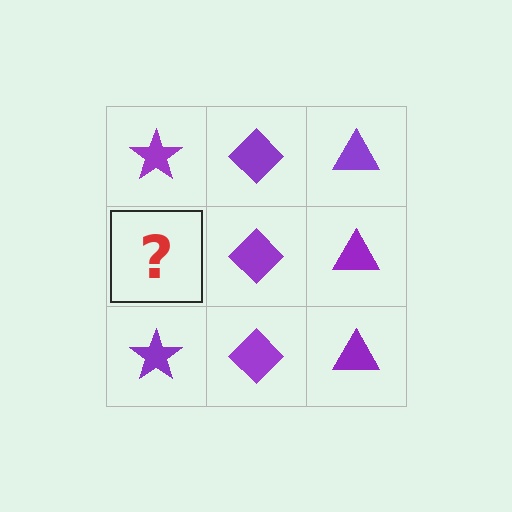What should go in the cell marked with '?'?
The missing cell should contain a purple star.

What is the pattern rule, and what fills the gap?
The rule is that each column has a consistent shape. The gap should be filled with a purple star.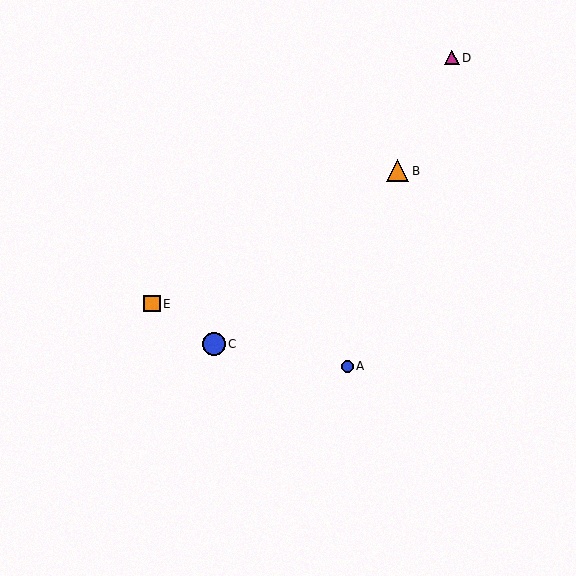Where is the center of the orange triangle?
The center of the orange triangle is at (398, 171).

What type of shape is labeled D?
Shape D is a magenta triangle.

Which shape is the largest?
The blue circle (labeled C) is the largest.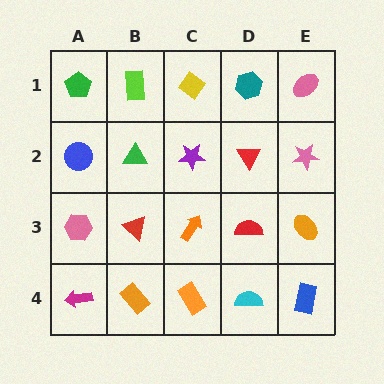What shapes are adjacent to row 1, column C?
A purple star (row 2, column C), a lime rectangle (row 1, column B), a teal hexagon (row 1, column D).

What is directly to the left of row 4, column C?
An orange rectangle.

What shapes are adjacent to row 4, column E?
An orange ellipse (row 3, column E), a cyan semicircle (row 4, column D).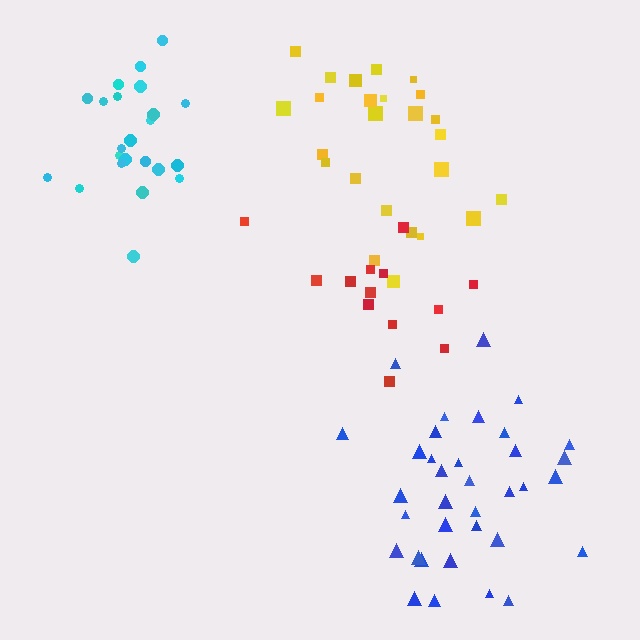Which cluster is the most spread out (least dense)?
Red.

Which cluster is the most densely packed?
Cyan.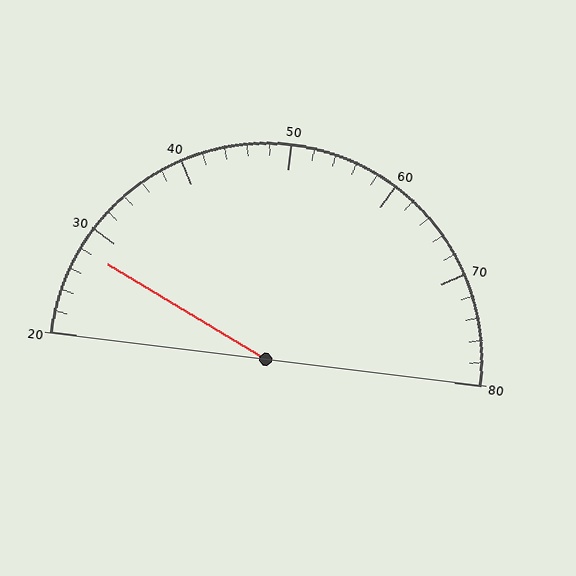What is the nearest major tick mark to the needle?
The nearest major tick mark is 30.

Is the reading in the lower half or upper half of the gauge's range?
The reading is in the lower half of the range (20 to 80).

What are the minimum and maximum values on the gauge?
The gauge ranges from 20 to 80.